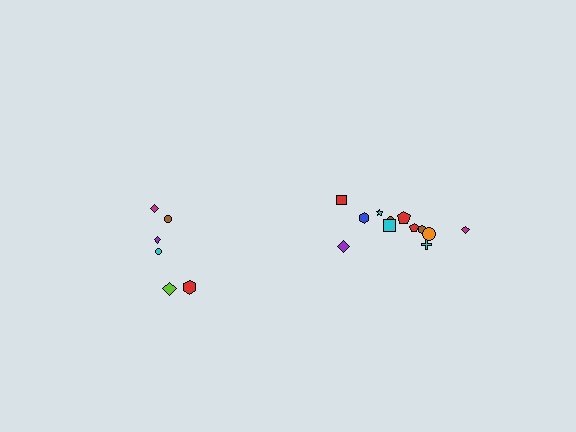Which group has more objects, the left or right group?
The right group.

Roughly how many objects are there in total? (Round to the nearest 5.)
Roughly 20 objects in total.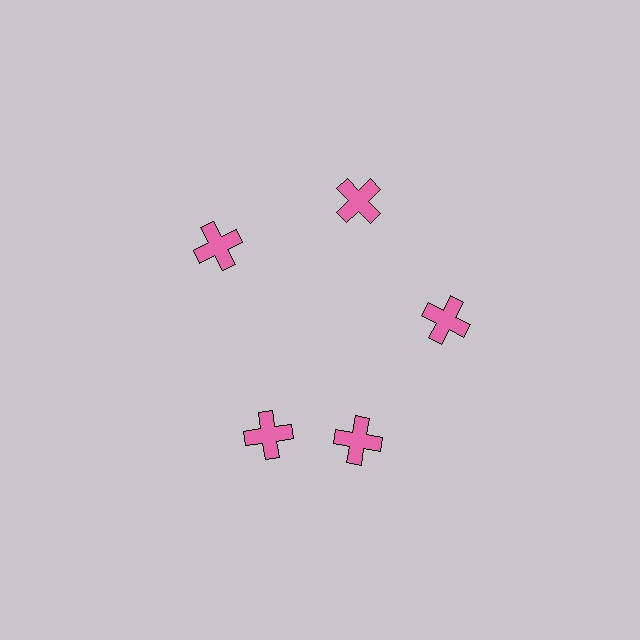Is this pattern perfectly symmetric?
No. The 5 pink crosses are arranged in a ring, but one element near the 8 o'clock position is rotated out of alignment along the ring, breaking the 5-fold rotational symmetry.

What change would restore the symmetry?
The symmetry would be restored by rotating it back into even spacing with its neighbors so that all 5 crosses sit at equal angles and equal distance from the center.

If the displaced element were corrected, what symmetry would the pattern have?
It would have 5-fold rotational symmetry — the pattern would map onto itself every 72 degrees.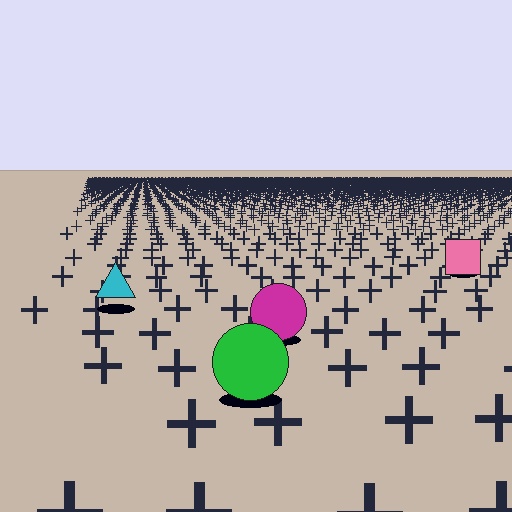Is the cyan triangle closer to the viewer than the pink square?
Yes. The cyan triangle is closer — you can tell from the texture gradient: the ground texture is coarser near it.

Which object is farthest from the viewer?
The pink square is farthest from the viewer. It appears smaller and the ground texture around it is denser.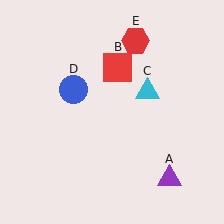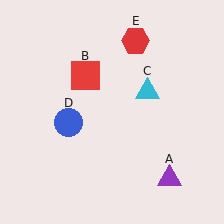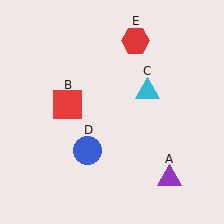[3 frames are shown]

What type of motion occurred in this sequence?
The red square (object B), blue circle (object D) rotated counterclockwise around the center of the scene.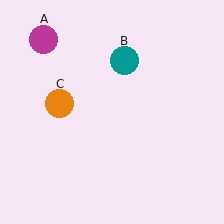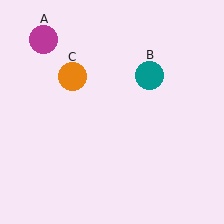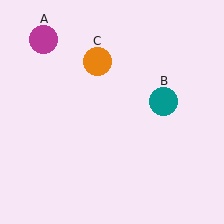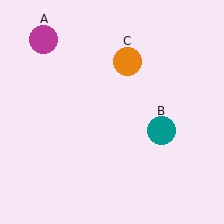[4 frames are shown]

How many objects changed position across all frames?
2 objects changed position: teal circle (object B), orange circle (object C).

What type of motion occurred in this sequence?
The teal circle (object B), orange circle (object C) rotated clockwise around the center of the scene.